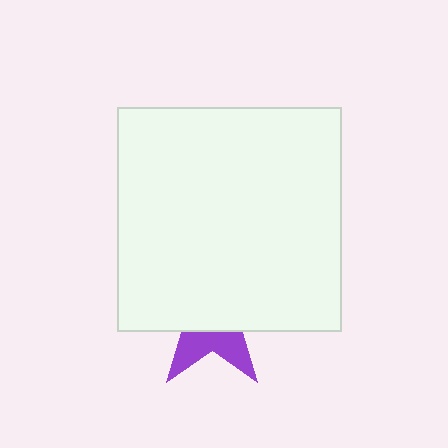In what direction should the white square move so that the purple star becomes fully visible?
The white square should move up. That is the shortest direction to clear the overlap and leave the purple star fully visible.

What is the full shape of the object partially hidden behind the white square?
The partially hidden object is a purple star.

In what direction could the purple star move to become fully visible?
The purple star could move down. That would shift it out from behind the white square entirely.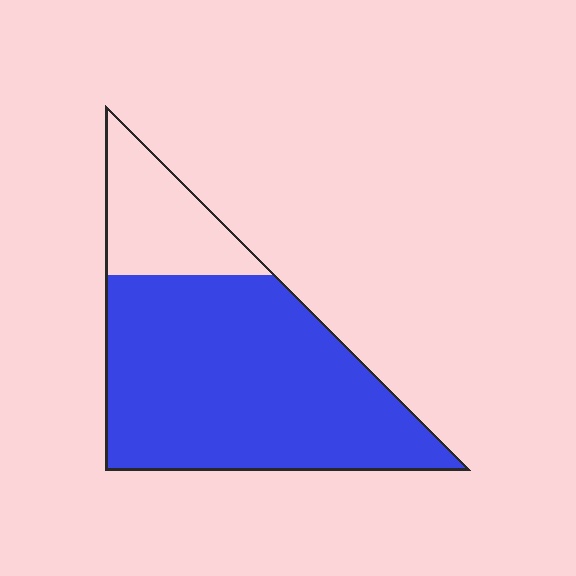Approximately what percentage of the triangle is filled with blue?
Approximately 80%.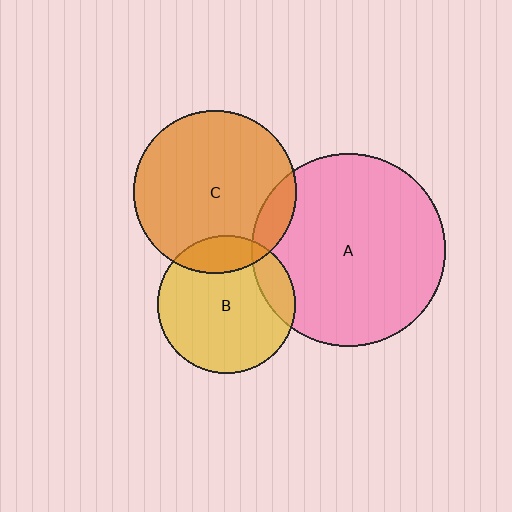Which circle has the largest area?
Circle A (pink).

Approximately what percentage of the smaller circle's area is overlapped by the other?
Approximately 10%.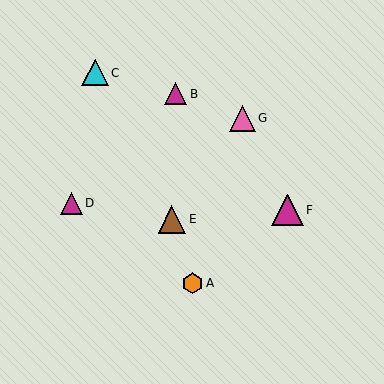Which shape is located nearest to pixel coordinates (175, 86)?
The magenta triangle (labeled B) at (176, 94) is nearest to that location.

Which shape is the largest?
The magenta triangle (labeled F) is the largest.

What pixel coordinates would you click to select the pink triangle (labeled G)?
Click at (242, 118) to select the pink triangle G.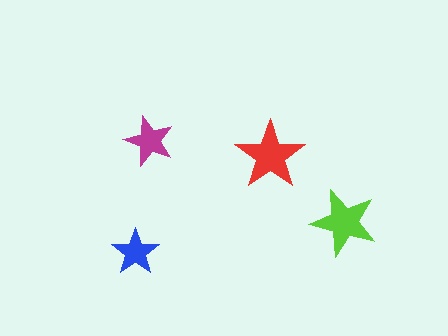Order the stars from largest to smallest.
the red one, the lime one, the magenta one, the blue one.